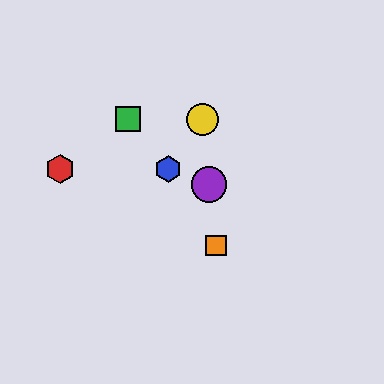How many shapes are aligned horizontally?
2 shapes (the green square, the yellow circle) are aligned horizontally.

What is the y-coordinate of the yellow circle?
The yellow circle is at y≈119.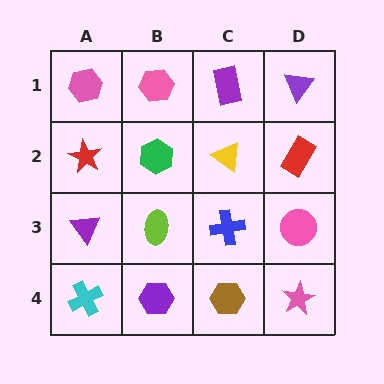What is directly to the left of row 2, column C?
A green hexagon.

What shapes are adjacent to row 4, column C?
A blue cross (row 3, column C), a purple hexagon (row 4, column B), a pink star (row 4, column D).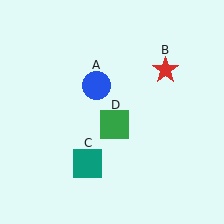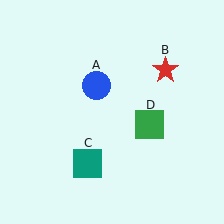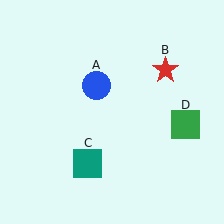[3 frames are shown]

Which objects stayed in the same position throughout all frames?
Blue circle (object A) and red star (object B) and teal square (object C) remained stationary.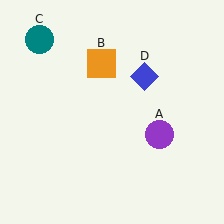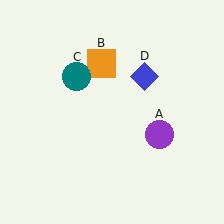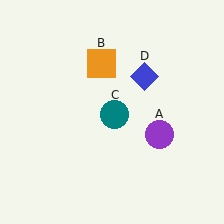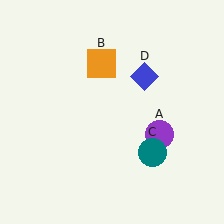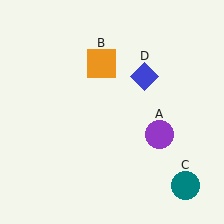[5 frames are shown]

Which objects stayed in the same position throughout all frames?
Purple circle (object A) and orange square (object B) and blue diamond (object D) remained stationary.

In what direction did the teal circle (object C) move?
The teal circle (object C) moved down and to the right.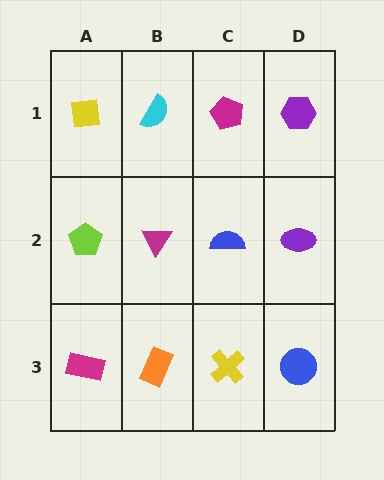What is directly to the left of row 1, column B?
A yellow square.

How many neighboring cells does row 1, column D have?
2.